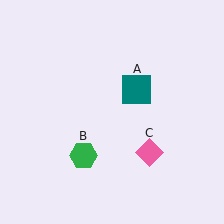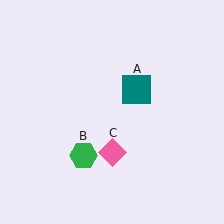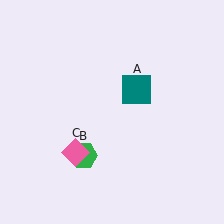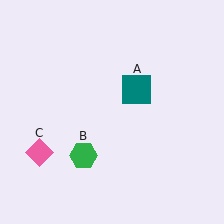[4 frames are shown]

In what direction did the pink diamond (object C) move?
The pink diamond (object C) moved left.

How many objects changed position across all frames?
1 object changed position: pink diamond (object C).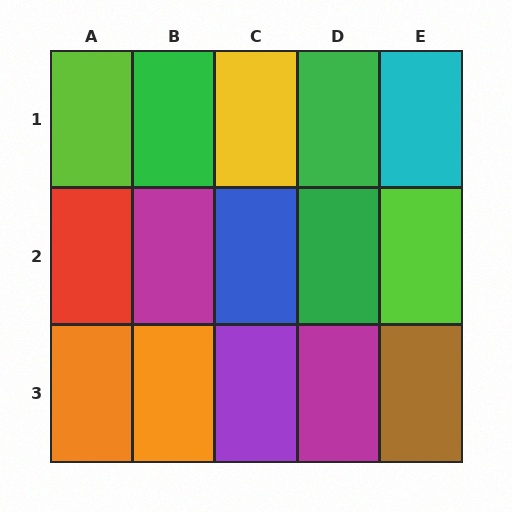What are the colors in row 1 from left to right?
Lime, green, yellow, green, cyan.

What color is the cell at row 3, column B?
Orange.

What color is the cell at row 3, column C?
Purple.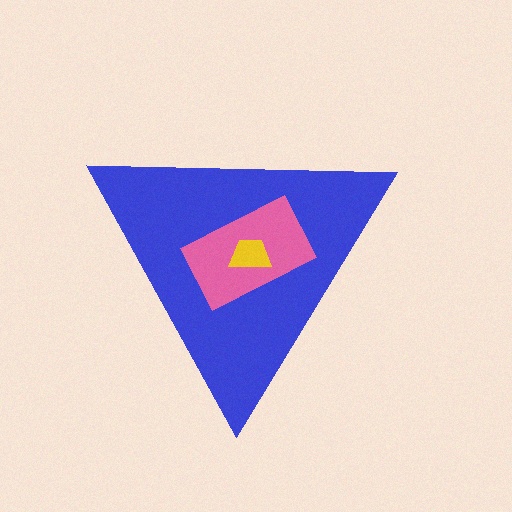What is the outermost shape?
The blue triangle.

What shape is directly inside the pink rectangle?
The yellow trapezoid.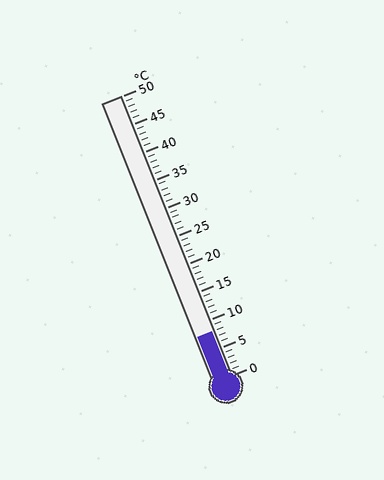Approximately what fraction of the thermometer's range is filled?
The thermometer is filled to approximately 15% of its range.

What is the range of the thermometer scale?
The thermometer scale ranges from 0°C to 50°C.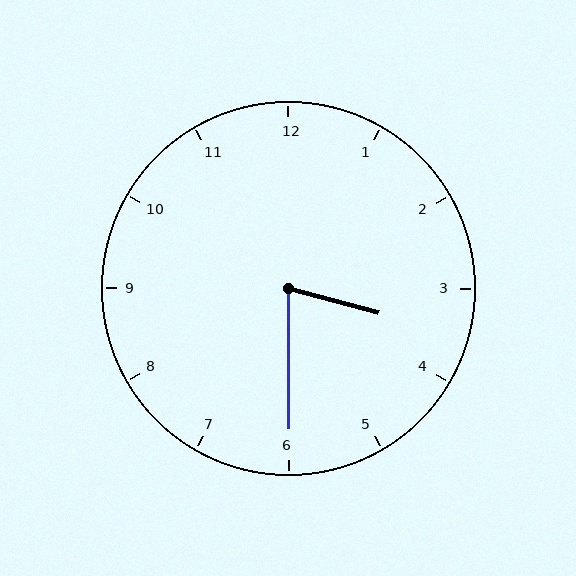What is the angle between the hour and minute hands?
Approximately 75 degrees.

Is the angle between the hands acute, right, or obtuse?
It is acute.